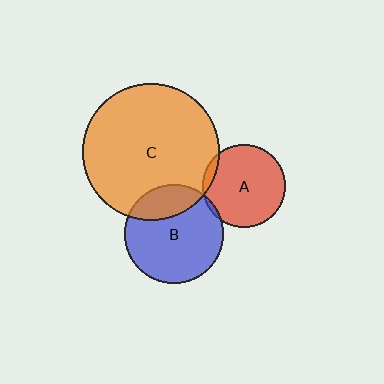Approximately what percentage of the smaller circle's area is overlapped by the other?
Approximately 5%.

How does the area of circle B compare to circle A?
Approximately 1.4 times.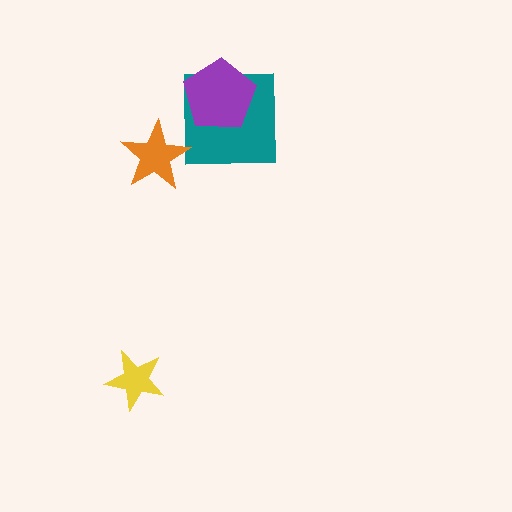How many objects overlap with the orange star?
0 objects overlap with the orange star.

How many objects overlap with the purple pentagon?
1 object overlaps with the purple pentagon.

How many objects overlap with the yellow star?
0 objects overlap with the yellow star.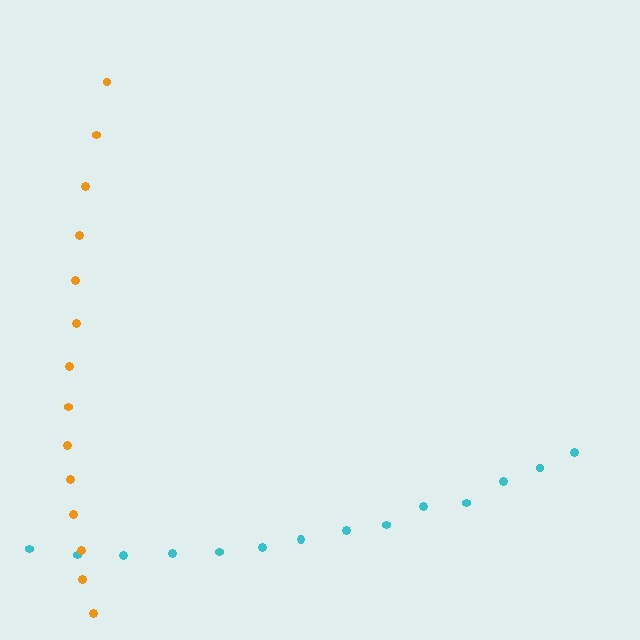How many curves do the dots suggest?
There are 2 distinct paths.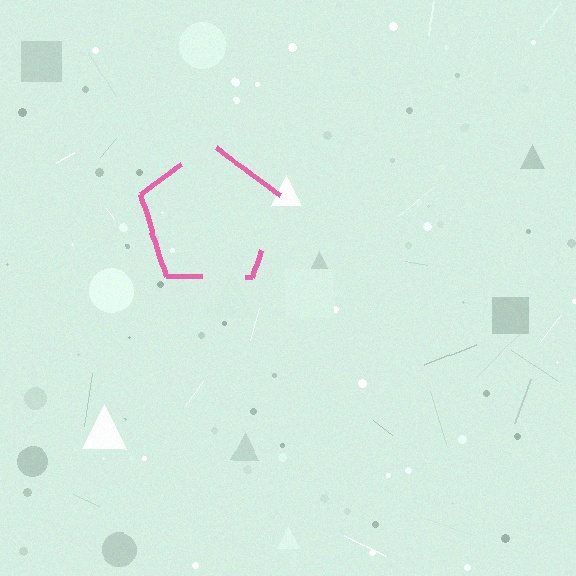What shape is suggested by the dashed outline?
The dashed outline suggests a pentagon.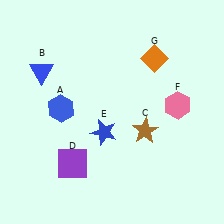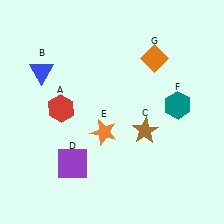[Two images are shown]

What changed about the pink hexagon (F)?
In Image 1, F is pink. In Image 2, it changed to teal.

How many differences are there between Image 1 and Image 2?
There are 3 differences between the two images.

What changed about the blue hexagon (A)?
In Image 1, A is blue. In Image 2, it changed to red.